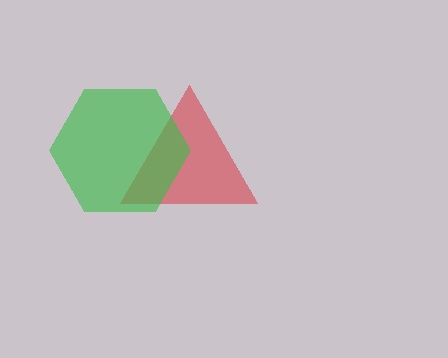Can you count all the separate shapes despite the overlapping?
Yes, there are 2 separate shapes.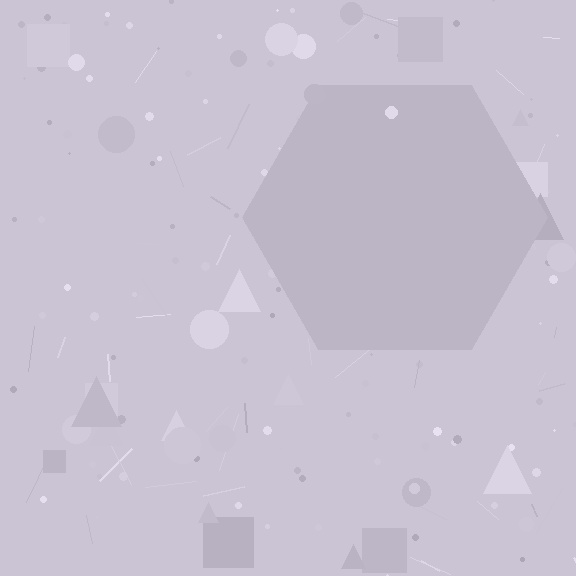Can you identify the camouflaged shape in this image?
The camouflaged shape is a hexagon.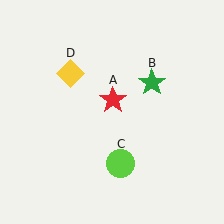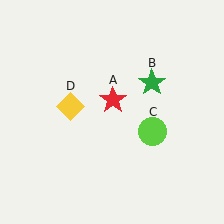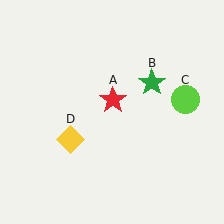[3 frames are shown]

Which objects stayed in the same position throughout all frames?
Red star (object A) and green star (object B) remained stationary.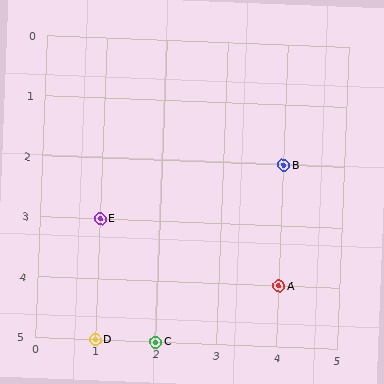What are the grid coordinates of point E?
Point E is at grid coordinates (1, 3).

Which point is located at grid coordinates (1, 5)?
Point D is at (1, 5).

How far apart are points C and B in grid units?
Points C and B are 2 columns and 3 rows apart (about 3.6 grid units diagonally).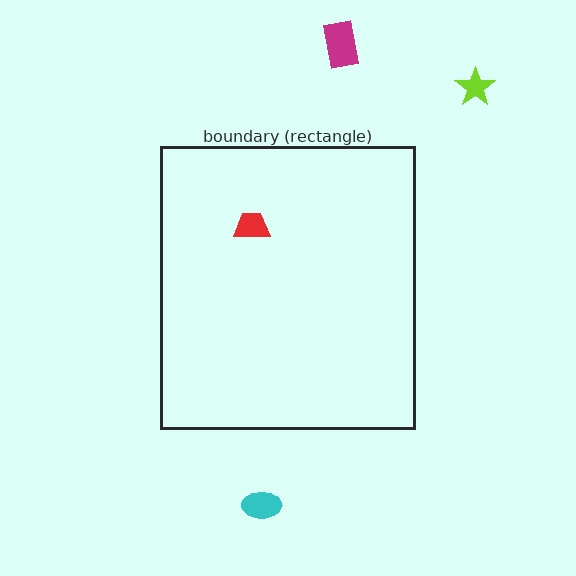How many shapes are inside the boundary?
1 inside, 3 outside.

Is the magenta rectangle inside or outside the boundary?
Outside.